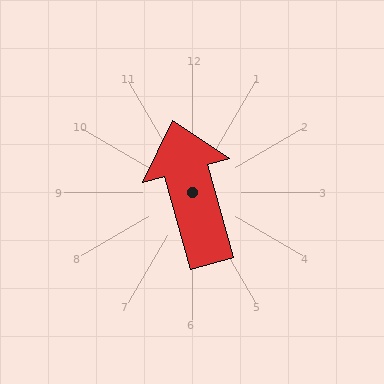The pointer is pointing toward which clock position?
Roughly 11 o'clock.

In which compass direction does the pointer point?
North.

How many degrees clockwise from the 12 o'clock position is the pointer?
Approximately 344 degrees.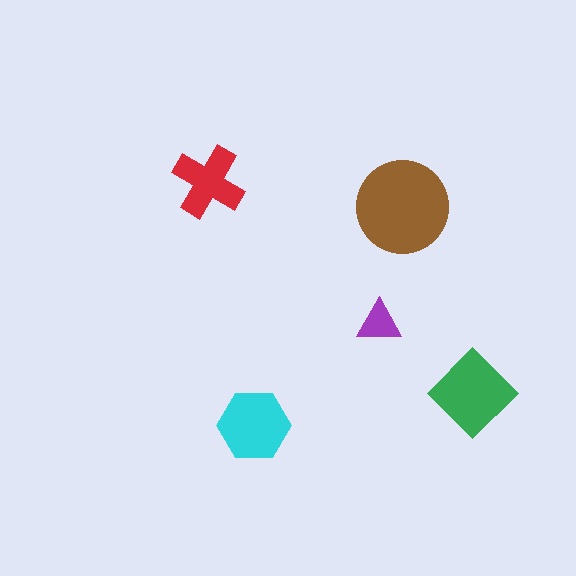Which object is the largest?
The brown circle.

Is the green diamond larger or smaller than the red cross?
Larger.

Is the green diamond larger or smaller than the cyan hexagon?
Larger.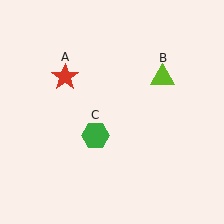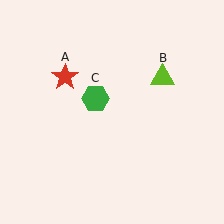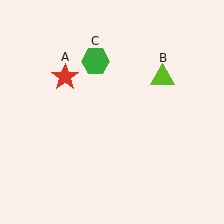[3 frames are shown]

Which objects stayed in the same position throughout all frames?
Red star (object A) and lime triangle (object B) remained stationary.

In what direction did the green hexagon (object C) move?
The green hexagon (object C) moved up.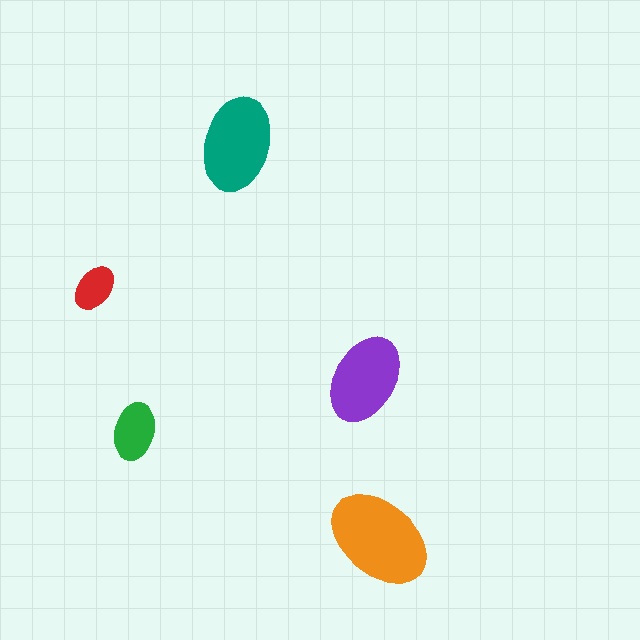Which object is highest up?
The teal ellipse is topmost.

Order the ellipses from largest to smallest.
the orange one, the teal one, the purple one, the green one, the red one.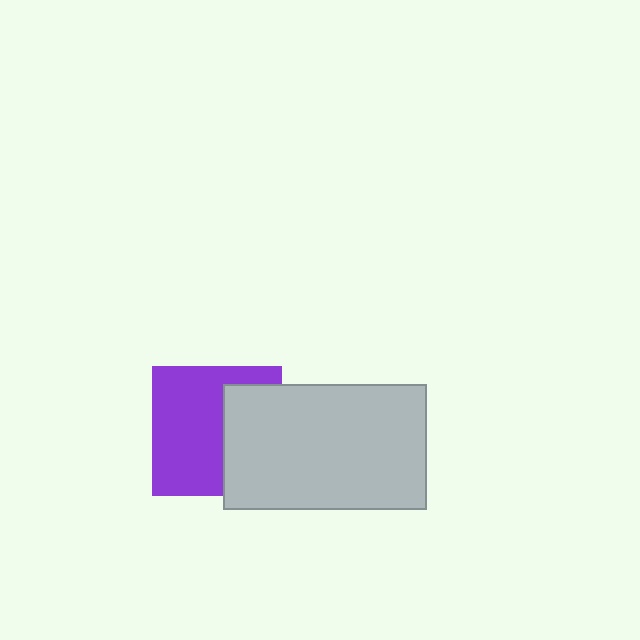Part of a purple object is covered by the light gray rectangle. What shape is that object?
It is a square.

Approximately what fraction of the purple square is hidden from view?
Roughly 38% of the purple square is hidden behind the light gray rectangle.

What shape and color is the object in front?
The object in front is a light gray rectangle.